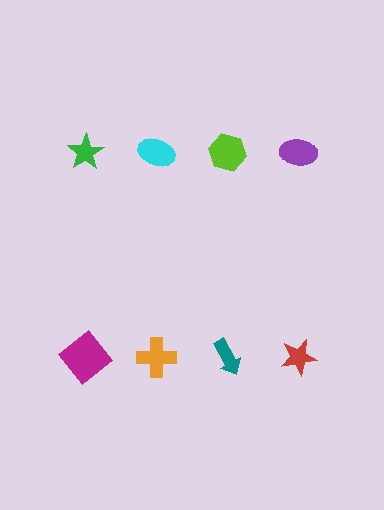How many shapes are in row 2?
4 shapes.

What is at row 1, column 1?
A green star.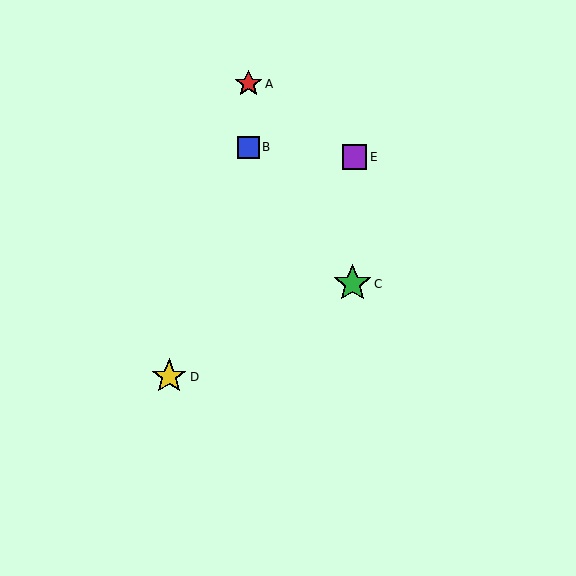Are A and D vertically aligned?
No, A is at x≈248 and D is at x≈169.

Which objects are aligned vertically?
Objects A, B are aligned vertically.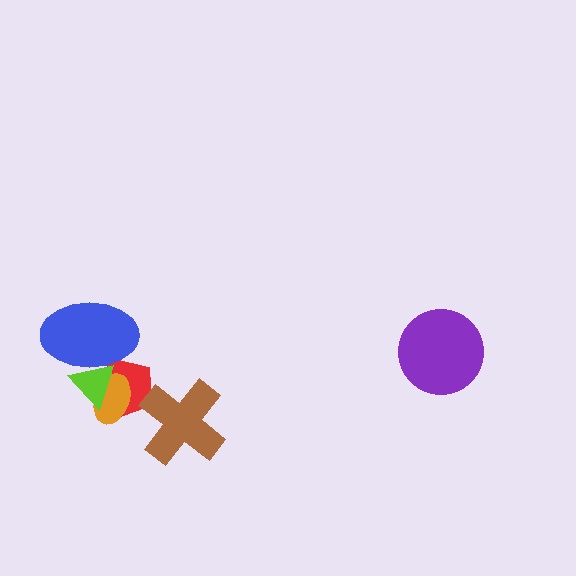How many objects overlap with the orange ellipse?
3 objects overlap with the orange ellipse.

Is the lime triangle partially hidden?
Yes, it is partially covered by another shape.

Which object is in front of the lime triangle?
The blue ellipse is in front of the lime triangle.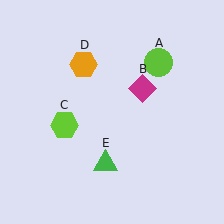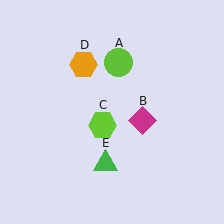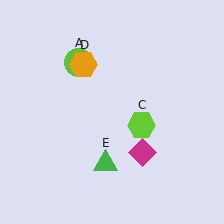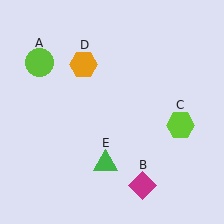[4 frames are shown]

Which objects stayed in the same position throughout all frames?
Orange hexagon (object D) and green triangle (object E) remained stationary.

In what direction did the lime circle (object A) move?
The lime circle (object A) moved left.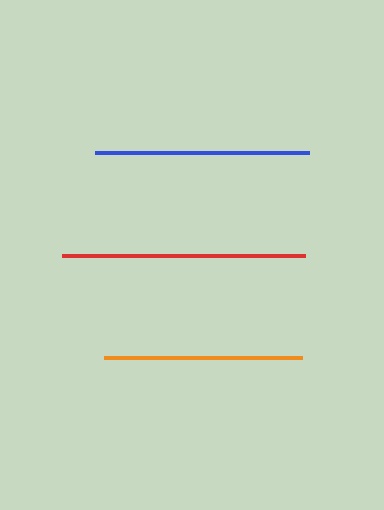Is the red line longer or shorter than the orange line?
The red line is longer than the orange line.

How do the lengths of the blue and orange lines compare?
The blue and orange lines are approximately the same length.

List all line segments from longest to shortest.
From longest to shortest: red, blue, orange.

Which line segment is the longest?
The red line is the longest at approximately 242 pixels.